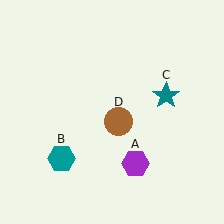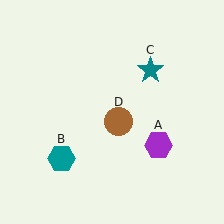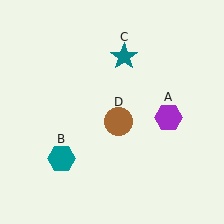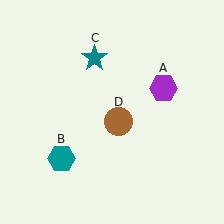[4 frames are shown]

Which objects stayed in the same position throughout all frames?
Teal hexagon (object B) and brown circle (object D) remained stationary.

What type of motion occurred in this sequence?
The purple hexagon (object A), teal star (object C) rotated counterclockwise around the center of the scene.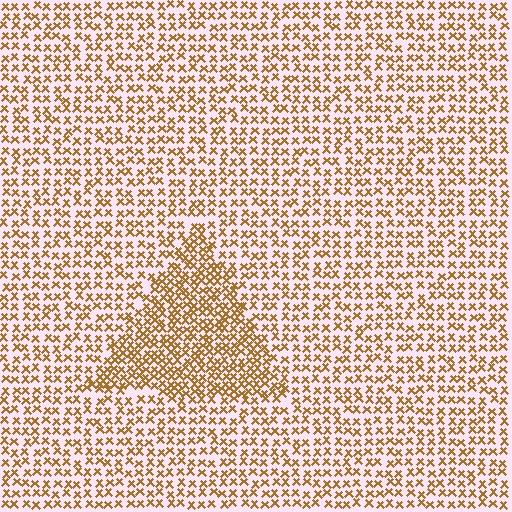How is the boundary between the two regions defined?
The boundary is defined by a change in element density (approximately 1.7x ratio). All elements are the same color, size, and shape.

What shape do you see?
I see a triangle.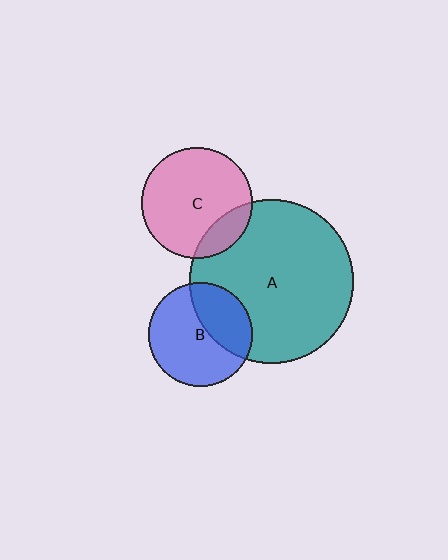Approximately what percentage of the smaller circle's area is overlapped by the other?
Approximately 15%.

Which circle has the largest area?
Circle A (teal).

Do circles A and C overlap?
Yes.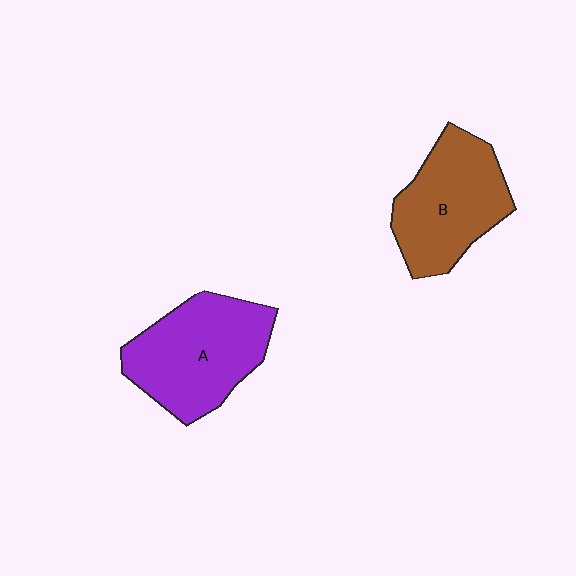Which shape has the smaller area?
Shape B (brown).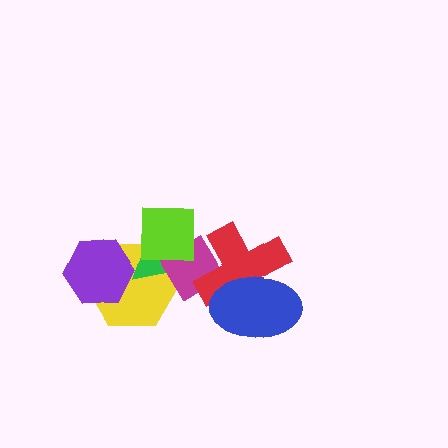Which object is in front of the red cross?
The blue ellipse is in front of the red cross.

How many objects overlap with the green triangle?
4 objects overlap with the green triangle.